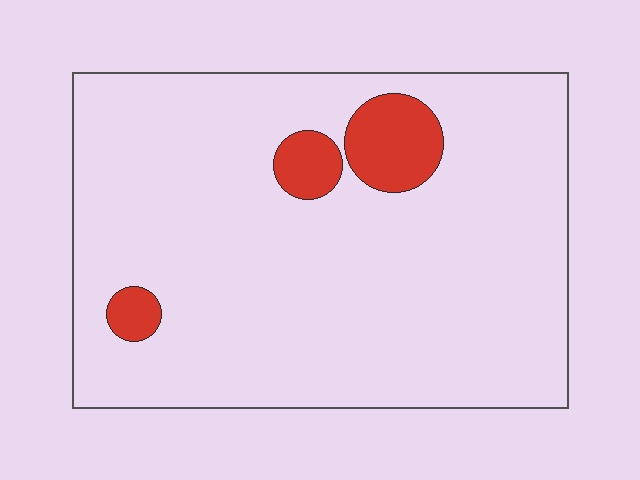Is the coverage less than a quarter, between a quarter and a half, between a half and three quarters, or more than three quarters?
Less than a quarter.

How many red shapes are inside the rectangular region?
3.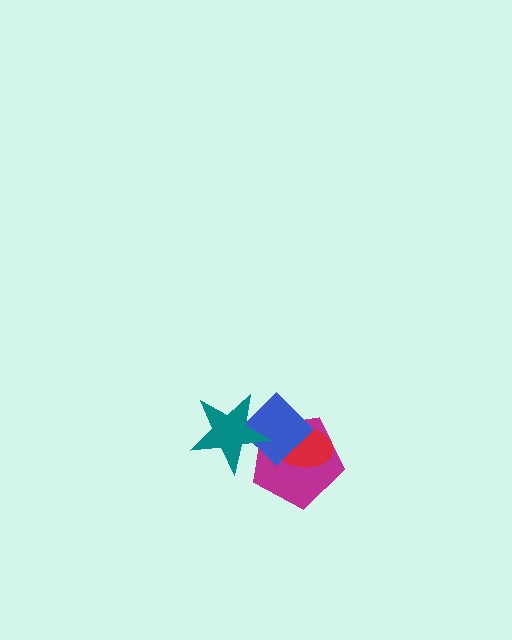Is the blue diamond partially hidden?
Yes, it is partially covered by another shape.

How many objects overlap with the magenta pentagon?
3 objects overlap with the magenta pentagon.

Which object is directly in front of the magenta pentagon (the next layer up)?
The red ellipse is directly in front of the magenta pentagon.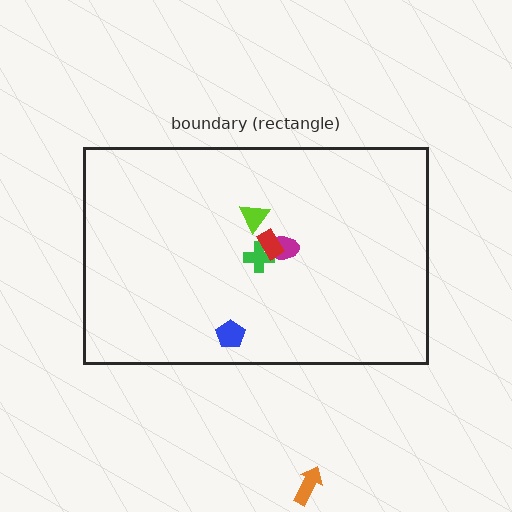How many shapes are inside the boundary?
5 inside, 1 outside.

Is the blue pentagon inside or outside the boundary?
Inside.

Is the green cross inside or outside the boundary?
Inside.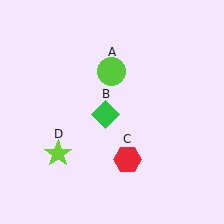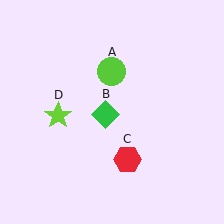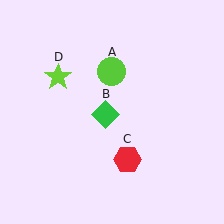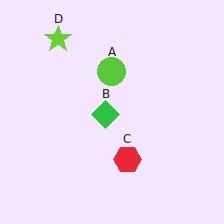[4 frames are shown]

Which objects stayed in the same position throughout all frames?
Lime circle (object A) and green diamond (object B) and red hexagon (object C) remained stationary.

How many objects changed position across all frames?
1 object changed position: lime star (object D).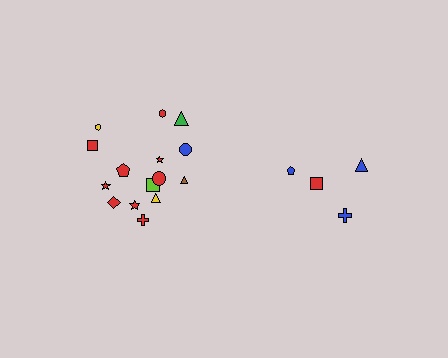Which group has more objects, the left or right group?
The left group.